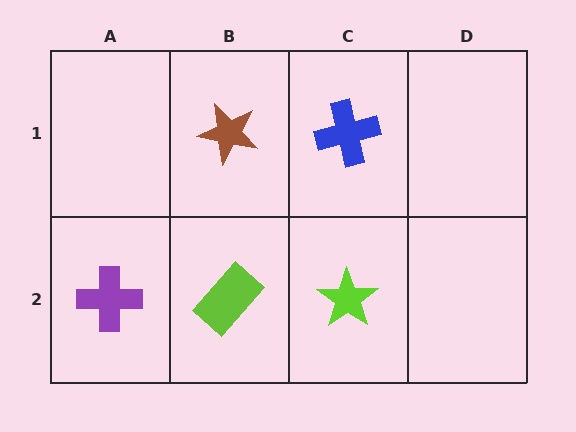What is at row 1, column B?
A brown star.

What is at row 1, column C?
A blue cross.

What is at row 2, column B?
A lime rectangle.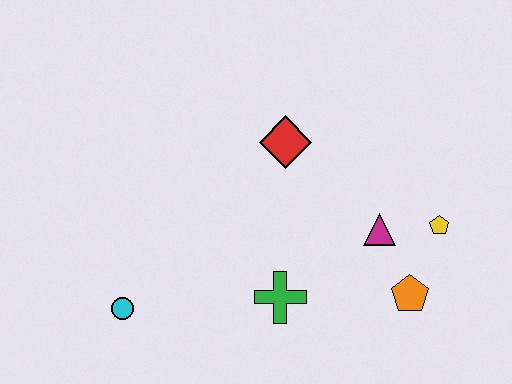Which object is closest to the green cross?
The magenta triangle is closest to the green cross.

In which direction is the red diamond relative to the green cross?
The red diamond is above the green cross.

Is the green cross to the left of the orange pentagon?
Yes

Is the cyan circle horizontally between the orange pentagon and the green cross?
No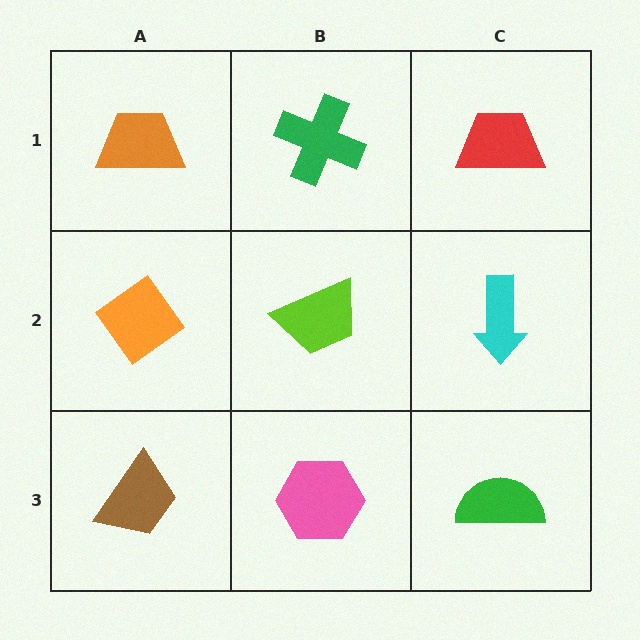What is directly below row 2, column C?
A green semicircle.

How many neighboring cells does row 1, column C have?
2.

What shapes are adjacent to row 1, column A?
An orange diamond (row 2, column A), a green cross (row 1, column B).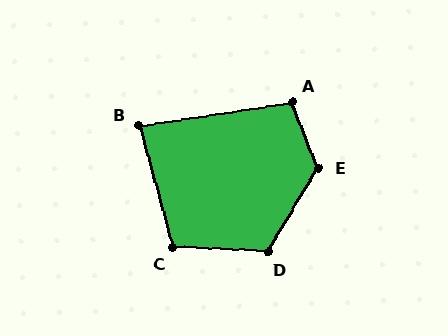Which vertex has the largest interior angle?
E, at approximately 127 degrees.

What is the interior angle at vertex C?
Approximately 108 degrees (obtuse).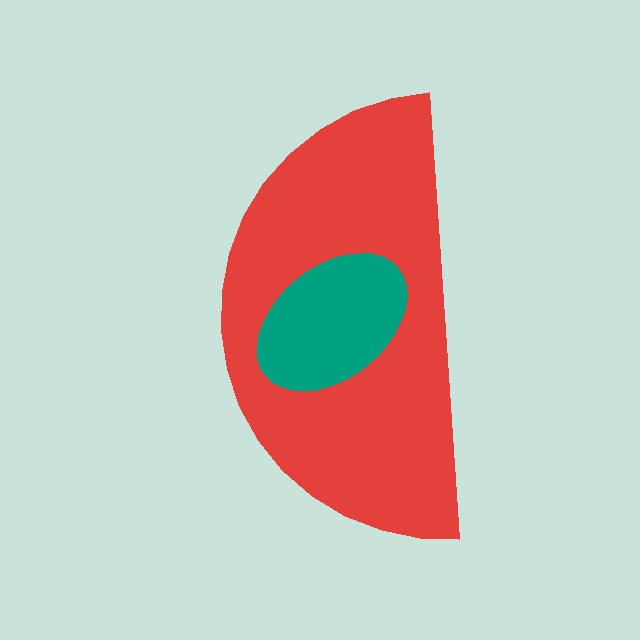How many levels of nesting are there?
2.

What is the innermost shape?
The teal ellipse.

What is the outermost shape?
The red semicircle.